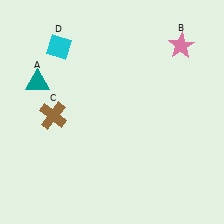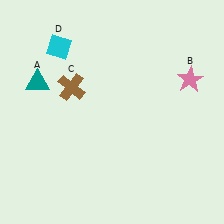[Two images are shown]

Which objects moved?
The objects that moved are: the pink star (B), the brown cross (C).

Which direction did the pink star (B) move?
The pink star (B) moved down.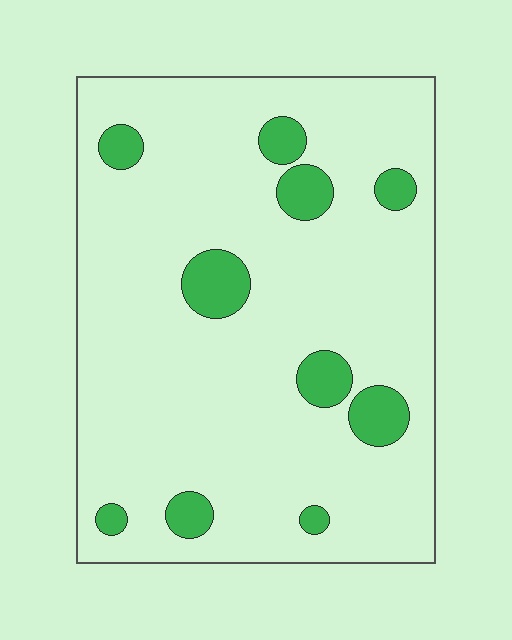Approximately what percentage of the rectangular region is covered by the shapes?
Approximately 10%.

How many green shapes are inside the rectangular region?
10.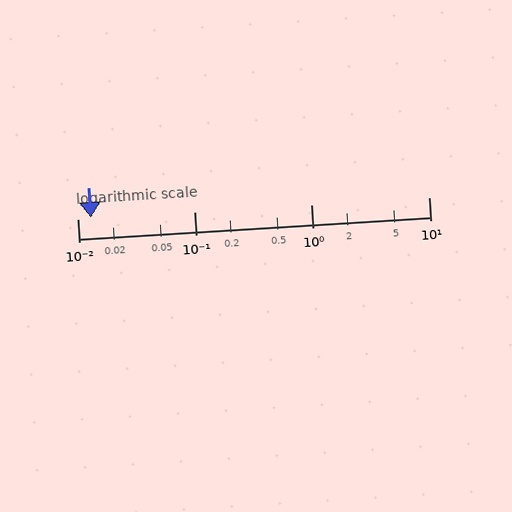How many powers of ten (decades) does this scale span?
The scale spans 3 decades, from 0.01 to 10.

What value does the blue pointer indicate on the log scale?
The pointer indicates approximately 0.013.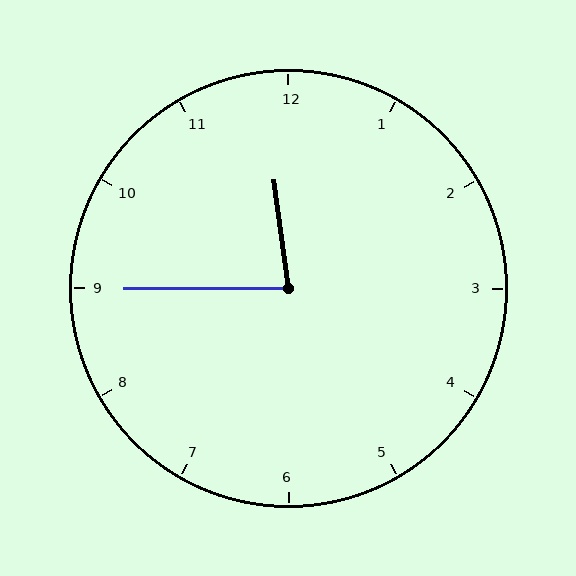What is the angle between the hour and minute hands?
Approximately 82 degrees.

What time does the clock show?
11:45.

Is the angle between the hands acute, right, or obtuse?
It is acute.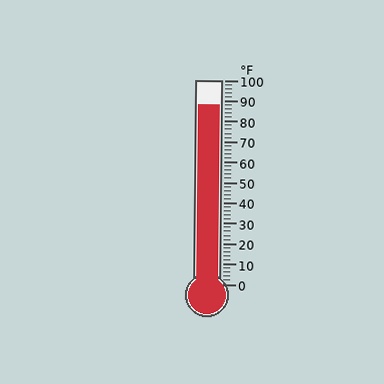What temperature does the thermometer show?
The thermometer shows approximately 88°F.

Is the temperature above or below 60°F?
The temperature is above 60°F.